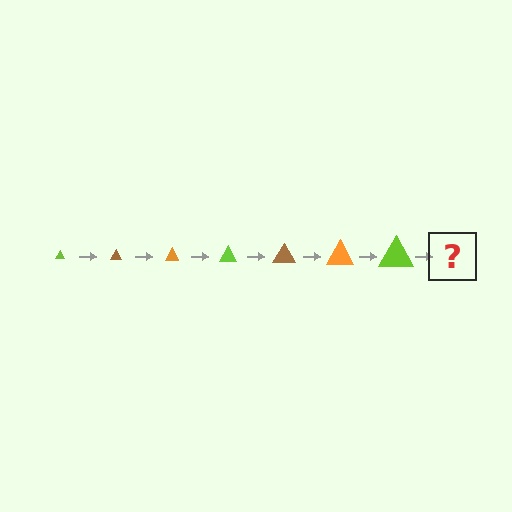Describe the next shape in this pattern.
It should be a brown triangle, larger than the previous one.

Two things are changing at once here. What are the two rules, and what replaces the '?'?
The two rules are that the triangle grows larger each step and the color cycles through lime, brown, and orange. The '?' should be a brown triangle, larger than the previous one.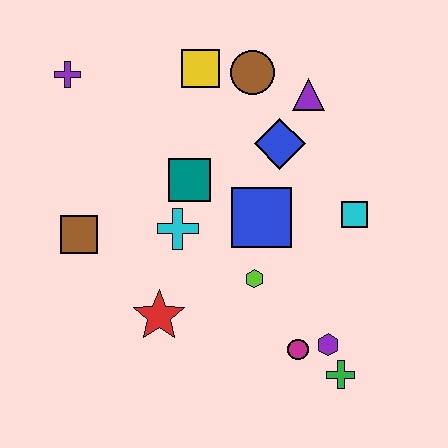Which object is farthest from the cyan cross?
The green cross is farthest from the cyan cross.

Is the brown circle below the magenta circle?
No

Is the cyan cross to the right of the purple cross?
Yes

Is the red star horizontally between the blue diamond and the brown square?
Yes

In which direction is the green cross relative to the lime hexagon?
The green cross is below the lime hexagon.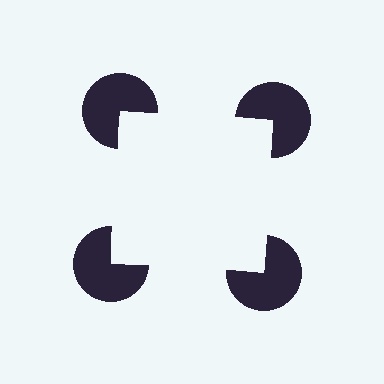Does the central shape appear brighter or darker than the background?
It typically appears slightly brighter than the background, even though no actual brightness change is drawn.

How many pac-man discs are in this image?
There are 4 — one at each vertex of the illusory square.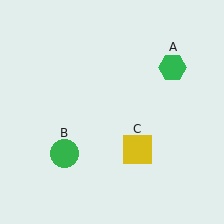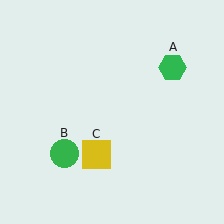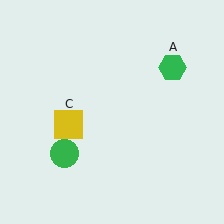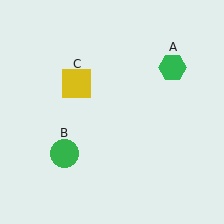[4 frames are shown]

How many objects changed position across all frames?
1 object changed position: yellow square (object C).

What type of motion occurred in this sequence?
The yellow square (object C) rotated clockwise around the center of the scene.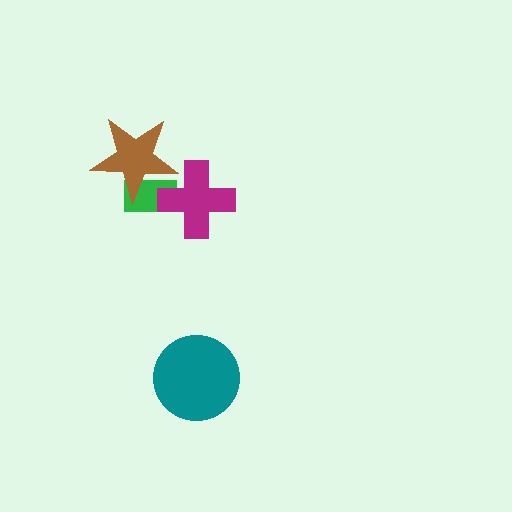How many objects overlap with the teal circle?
0 objects overlap with the teal circle.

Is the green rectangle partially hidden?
Yes, it is partially covered by another shape.